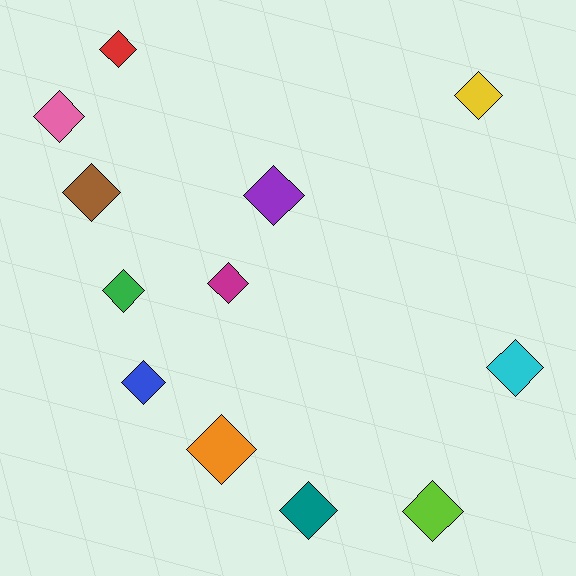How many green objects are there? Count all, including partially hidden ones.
There is 1 green object.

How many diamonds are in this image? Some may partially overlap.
There are 12 diamonds.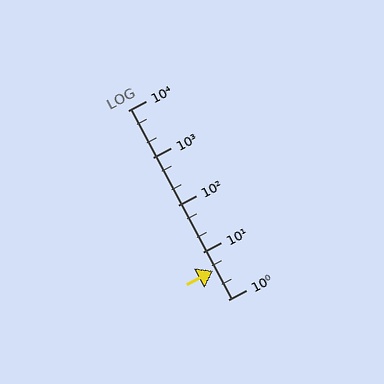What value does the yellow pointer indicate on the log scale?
The pointer indicates approximately 4.1.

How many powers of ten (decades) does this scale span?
The scale spans 4 decades, from 1 to 10000.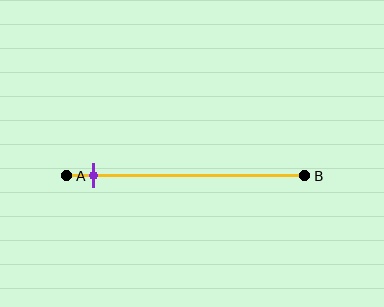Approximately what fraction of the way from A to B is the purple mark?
The purple mark is approximately 10% of the way from A to B.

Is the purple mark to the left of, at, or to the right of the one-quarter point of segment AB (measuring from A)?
The purple mark is to the left of the one-quarter point of segment AB.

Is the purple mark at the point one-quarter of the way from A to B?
No, the mark is at about 10% from A, not at the 25% one-quarter point.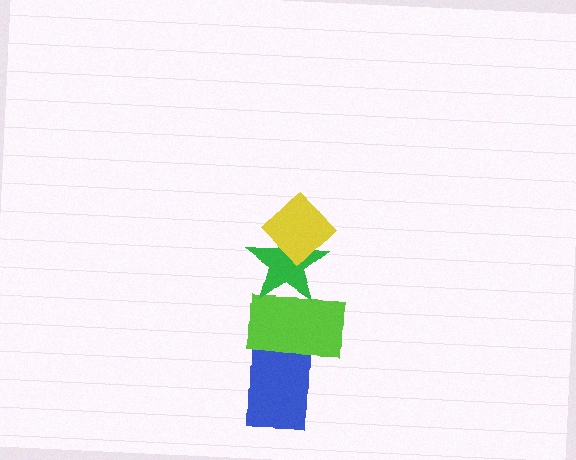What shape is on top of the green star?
The yellow diamond is on top of the green star.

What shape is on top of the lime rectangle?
The green star is on top of the lime rectangle.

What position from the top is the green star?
The green star is 2nd from the top.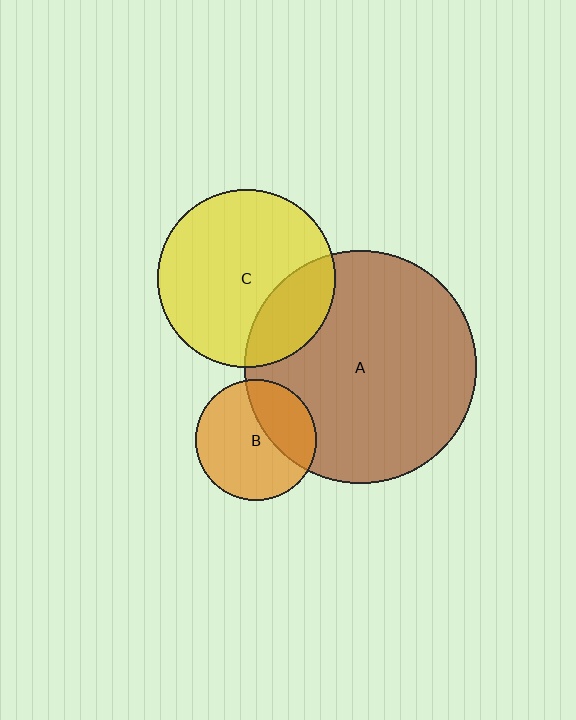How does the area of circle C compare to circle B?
Approximately 2.2 times.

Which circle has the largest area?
Circle A (brown).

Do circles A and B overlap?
Yes.